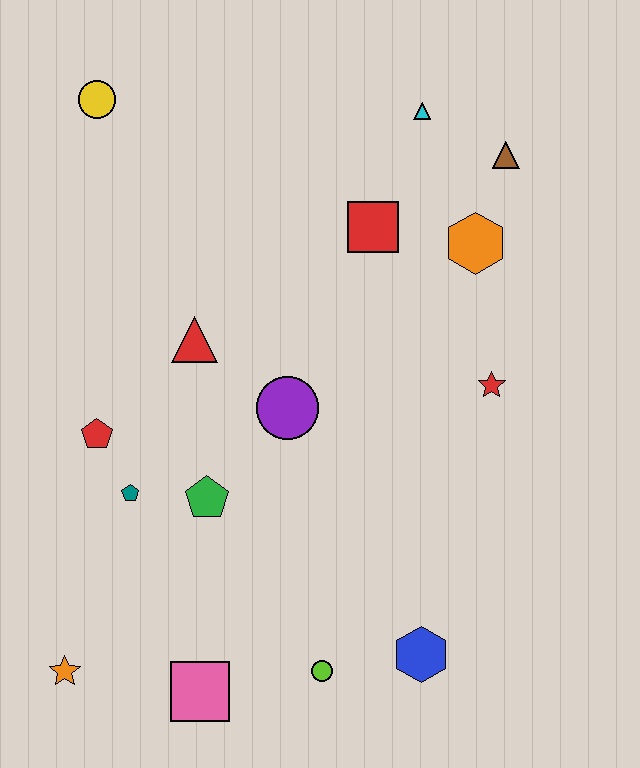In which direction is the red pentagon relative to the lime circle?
The red pentagon is above the lime circle.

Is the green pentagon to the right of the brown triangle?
No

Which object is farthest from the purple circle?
The yellow circle is farthest from the purple circle.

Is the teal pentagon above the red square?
No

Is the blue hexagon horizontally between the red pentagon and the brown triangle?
Yes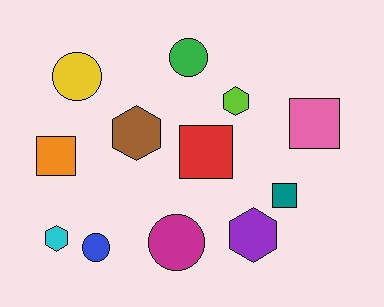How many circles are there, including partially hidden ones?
There are 4 circles.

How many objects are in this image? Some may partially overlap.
There are 12 objects.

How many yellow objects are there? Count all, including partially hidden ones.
There is 1 yellow object.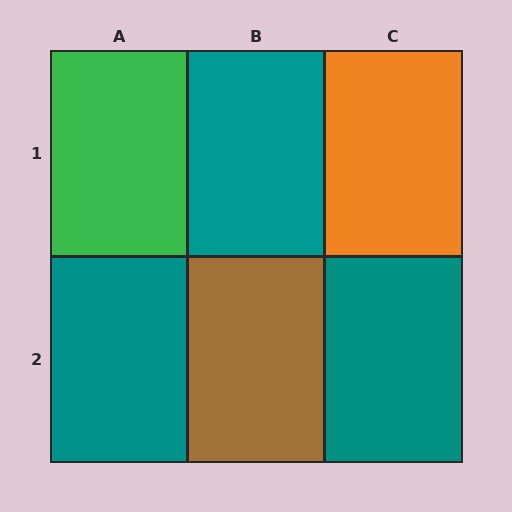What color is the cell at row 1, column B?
Teal.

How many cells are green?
1 cell is green.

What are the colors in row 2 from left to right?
Teal, brown, teal.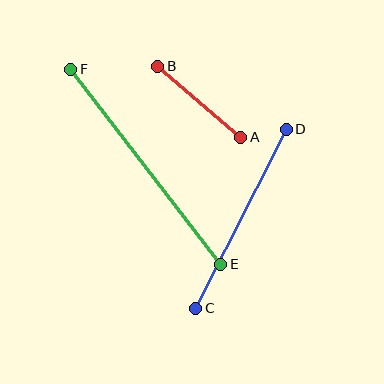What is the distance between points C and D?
The distance is approximately 201 pixels.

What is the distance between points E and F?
The distance is approximately 246 pixels.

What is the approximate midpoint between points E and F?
The midpoint is at approximately (146, 167) pixels.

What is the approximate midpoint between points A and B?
The midpoint is at approximately (199, 102) pixels.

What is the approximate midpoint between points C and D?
The midpoint is at approximately (241, 219) pixels.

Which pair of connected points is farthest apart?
Points E and F are farthest apart.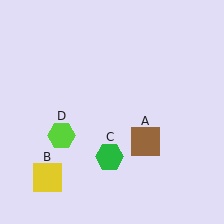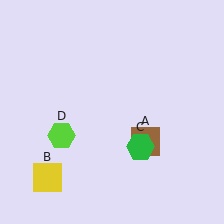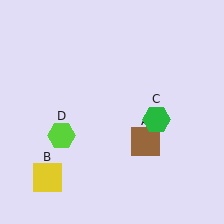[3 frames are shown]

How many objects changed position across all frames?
1 object changed position: green hexagon (object C).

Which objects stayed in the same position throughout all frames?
Brown square (object A) and yellow square (object B) and lime hexagon (object D) remained stationary.